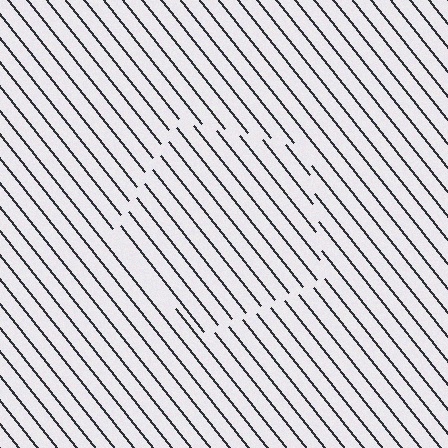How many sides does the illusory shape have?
5 sides — the line-ends trace a pentagon.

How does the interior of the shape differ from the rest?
The interior of the shape contains the same grating, shifted by half a period — the contour is defined by the phase discontinuity where line-ends from the inner and outer gratings abut.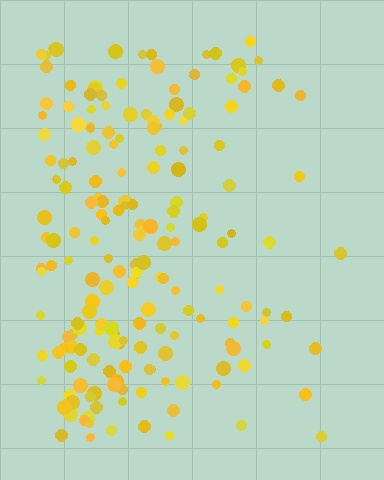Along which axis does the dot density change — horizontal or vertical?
Horizontal.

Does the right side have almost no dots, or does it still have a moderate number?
Still a moderate number, just noticeably fewer than the left.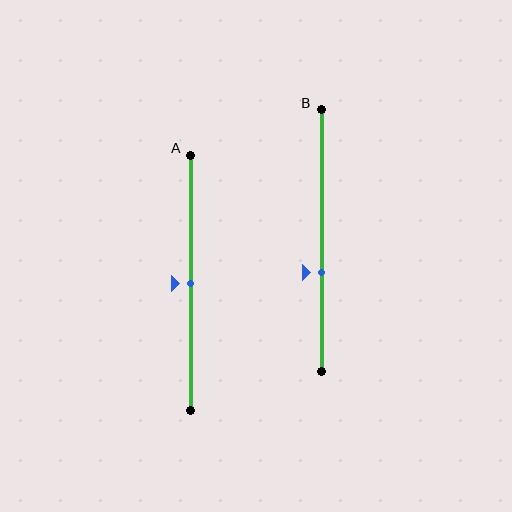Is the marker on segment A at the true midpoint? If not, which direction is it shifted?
Yes, the marker on segment A is at the true midpoint.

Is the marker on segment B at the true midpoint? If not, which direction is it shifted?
No, the marker on segment B is shifted downward by about 12% of the segment length.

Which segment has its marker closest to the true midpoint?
Segment A has its marker closest to the true midpoint.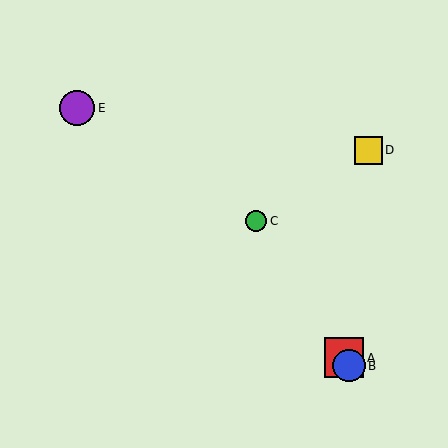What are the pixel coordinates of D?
Object D is at (368, 150).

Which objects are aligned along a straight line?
Objects A, B, C are aligned along a straight line.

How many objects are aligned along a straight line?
3 objects (A, B, C) are aligned along a straight line.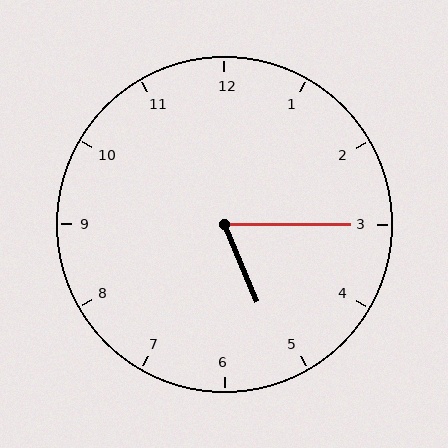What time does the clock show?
5:15.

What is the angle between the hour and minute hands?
Approximately 68 degrees.